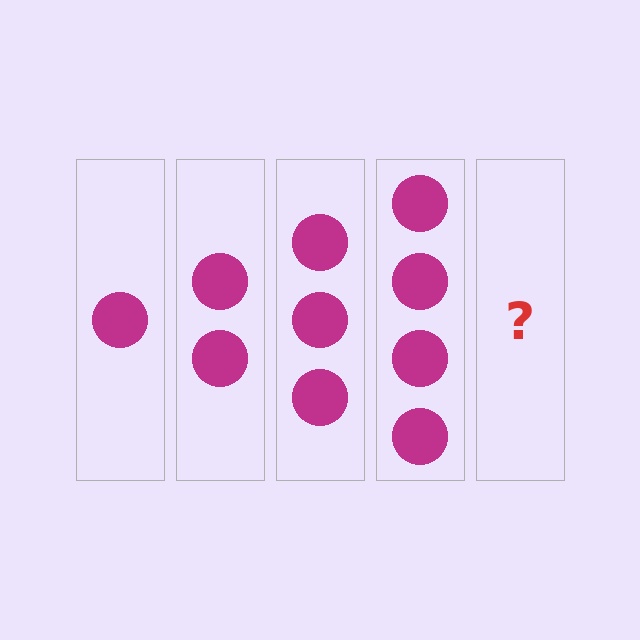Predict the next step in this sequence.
The next step is 5 circles.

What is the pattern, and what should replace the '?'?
The pattern is that each step adds one more circle. The '?' should be 5 circles.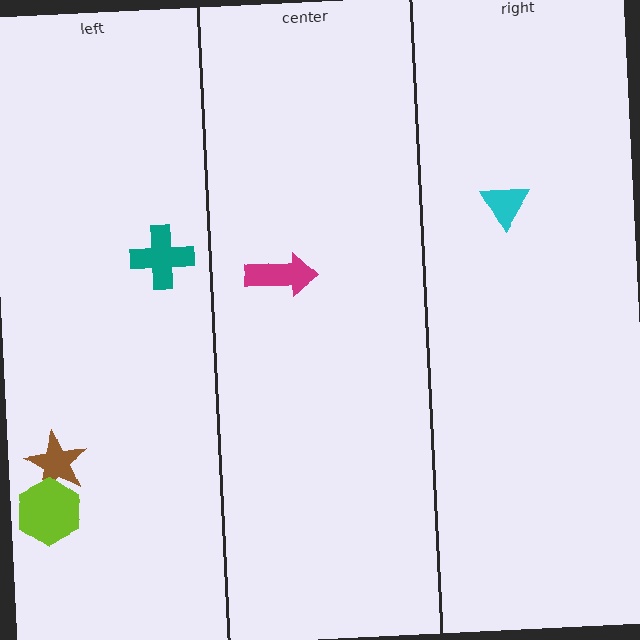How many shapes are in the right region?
1.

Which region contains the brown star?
The left region.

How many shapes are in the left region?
3.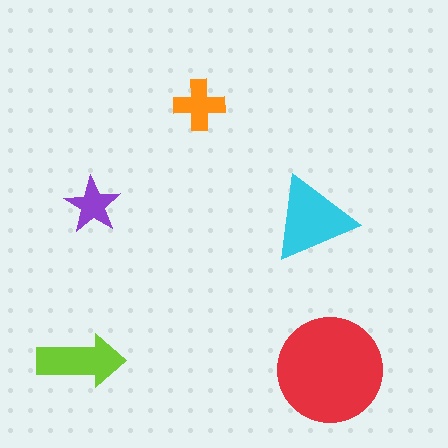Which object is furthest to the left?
The lime arrow is leftmost.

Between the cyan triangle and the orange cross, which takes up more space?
The cyan triangle.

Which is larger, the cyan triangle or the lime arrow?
The cyan triangle.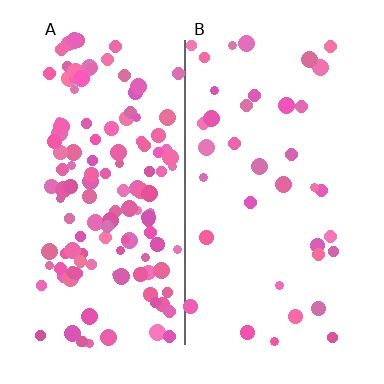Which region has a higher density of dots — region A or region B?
A (the left).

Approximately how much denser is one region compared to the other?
Approximately 3.5× — region A over region B.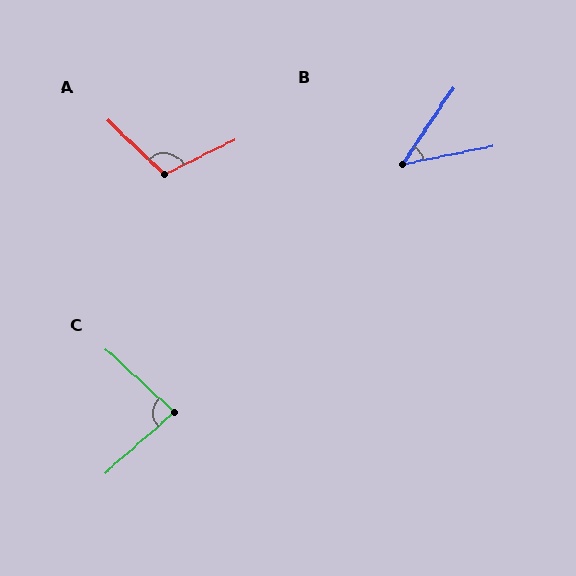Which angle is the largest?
A, at approximately 110 degrees.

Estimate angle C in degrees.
Approximately 84 degrees.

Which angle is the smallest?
B, at approximately 45 degrees.